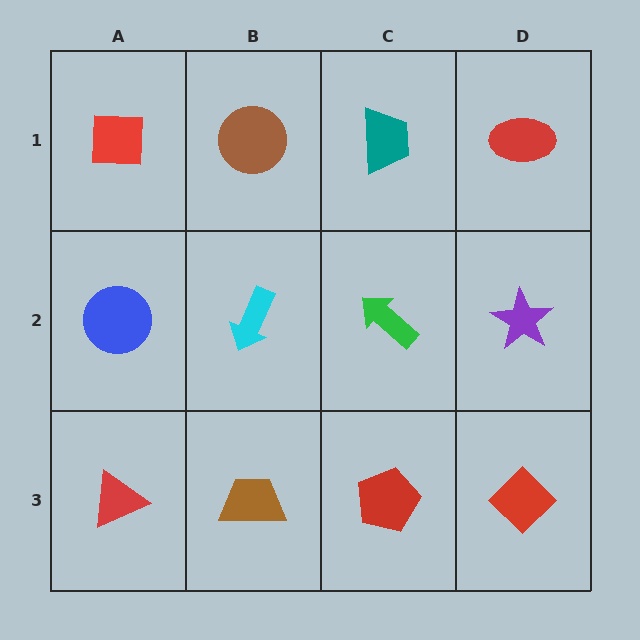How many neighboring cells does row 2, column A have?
3.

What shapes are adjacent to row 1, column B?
A cyan arrow (row 2, column B), a red square (row 1, column A), a teal trapezoid (row 1, column C).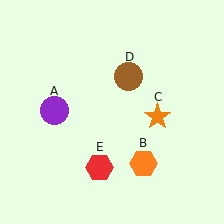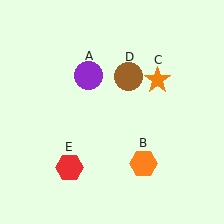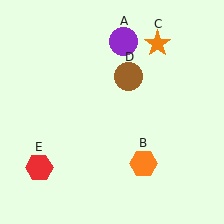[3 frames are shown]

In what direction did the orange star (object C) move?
The orange star (object C) moved up.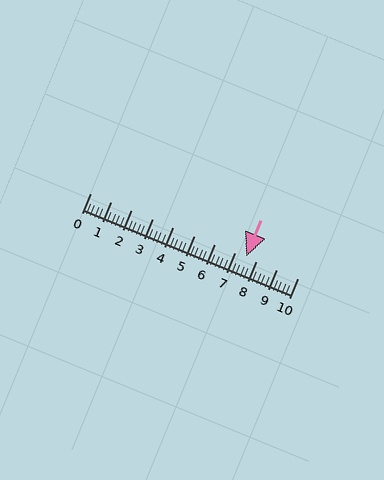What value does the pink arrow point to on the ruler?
The pink arrow points to approximately 7.5.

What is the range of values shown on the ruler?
The ruler shows values from 0 to 10.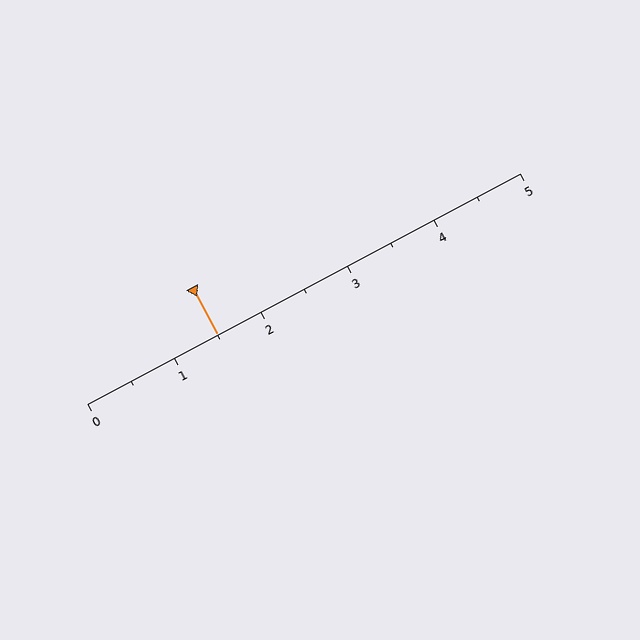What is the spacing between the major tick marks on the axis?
The major ticks are spaced 1 apart.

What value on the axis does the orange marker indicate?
The marker indicates approximately 1.5.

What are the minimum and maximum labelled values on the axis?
The axis runs from 0 to 5.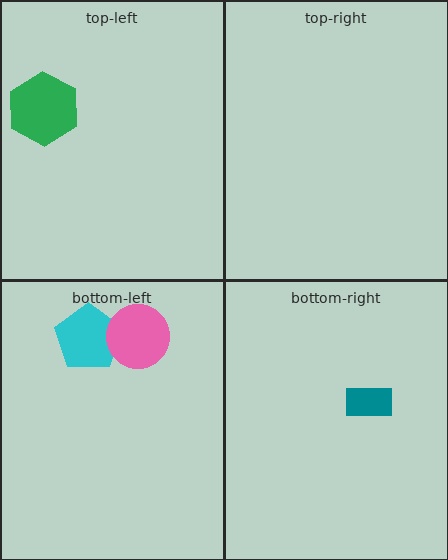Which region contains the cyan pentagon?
The bottom-left region.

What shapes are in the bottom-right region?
The teal rectangle.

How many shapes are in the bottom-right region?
1.